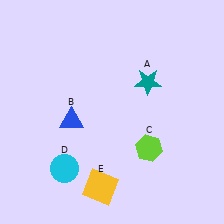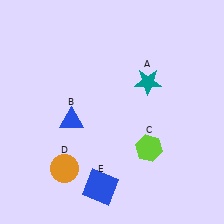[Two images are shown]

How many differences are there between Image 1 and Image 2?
There are 2 differences between the two images.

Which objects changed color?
D changed from cyan to orange. E changed from yellow to blue.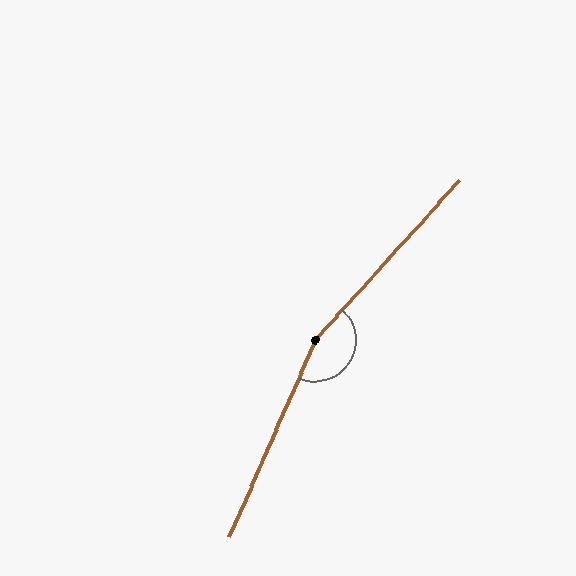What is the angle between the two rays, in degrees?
Approximately 162 degrees.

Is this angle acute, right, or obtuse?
It is obtuse.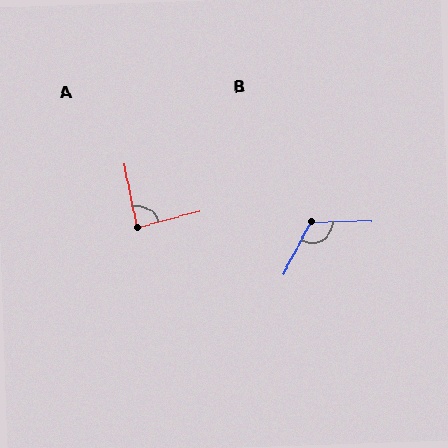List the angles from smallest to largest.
A (86°), B (119°).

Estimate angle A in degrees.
Approximately 86 degrees.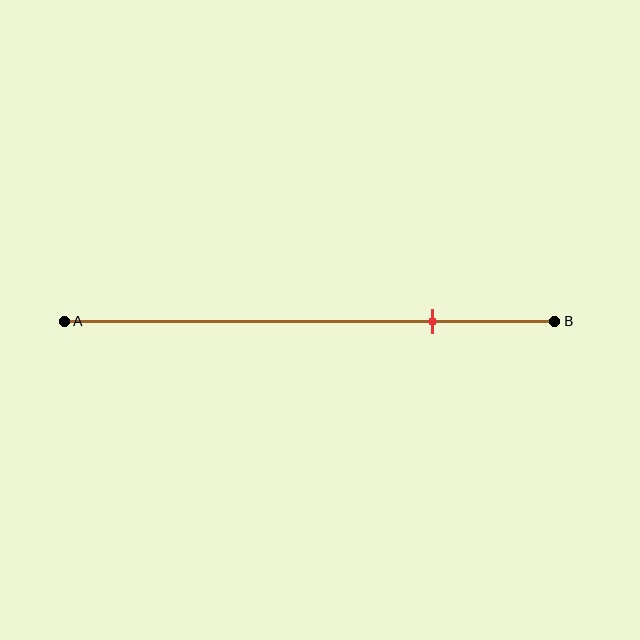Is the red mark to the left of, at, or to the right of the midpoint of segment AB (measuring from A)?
The red mark is to the right of the midpoint of segment AB.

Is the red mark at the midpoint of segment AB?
No, the mark is at about 75% from A, not at the 50% midpoint.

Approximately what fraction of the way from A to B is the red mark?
The red mark is approximately 75% of the way from A to B.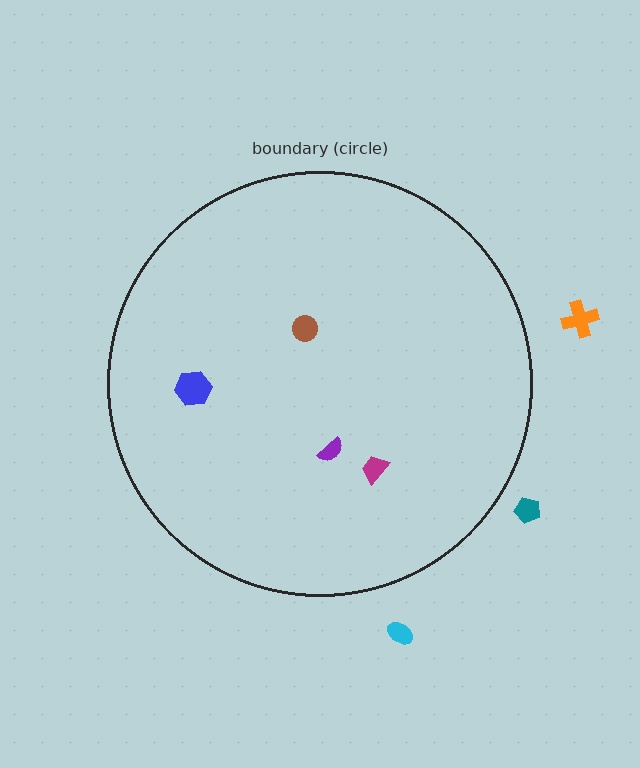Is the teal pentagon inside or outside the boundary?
Outside.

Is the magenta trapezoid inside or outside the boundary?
Inside.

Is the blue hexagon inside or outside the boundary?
Inside.